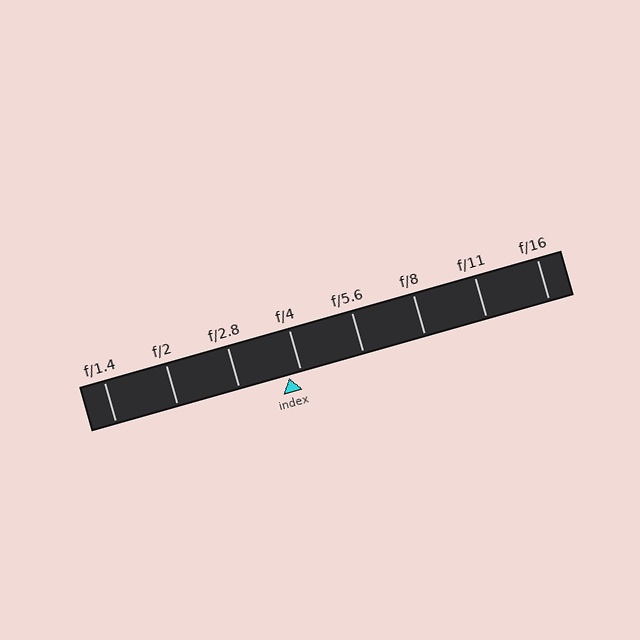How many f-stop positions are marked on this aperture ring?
There are 8 f-stop positions marked.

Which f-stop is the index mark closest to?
The index mark is closest to f/4.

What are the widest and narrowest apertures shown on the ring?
The widest aperture shown is f/1.4 and the narrowest is f/16.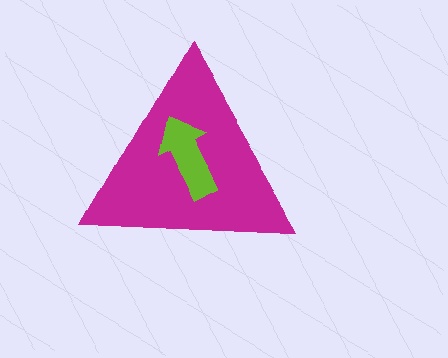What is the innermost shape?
The lime arrow.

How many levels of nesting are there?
2.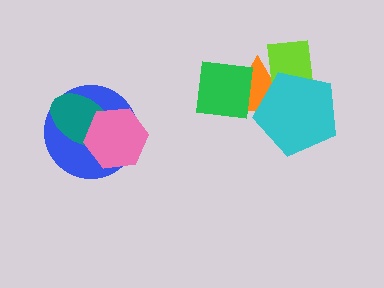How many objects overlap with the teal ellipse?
2 objects overlap with the teal ellipse.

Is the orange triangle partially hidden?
Yes, it is partially covered by another shape.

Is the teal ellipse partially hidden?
Yes, it is partially covered by another shape.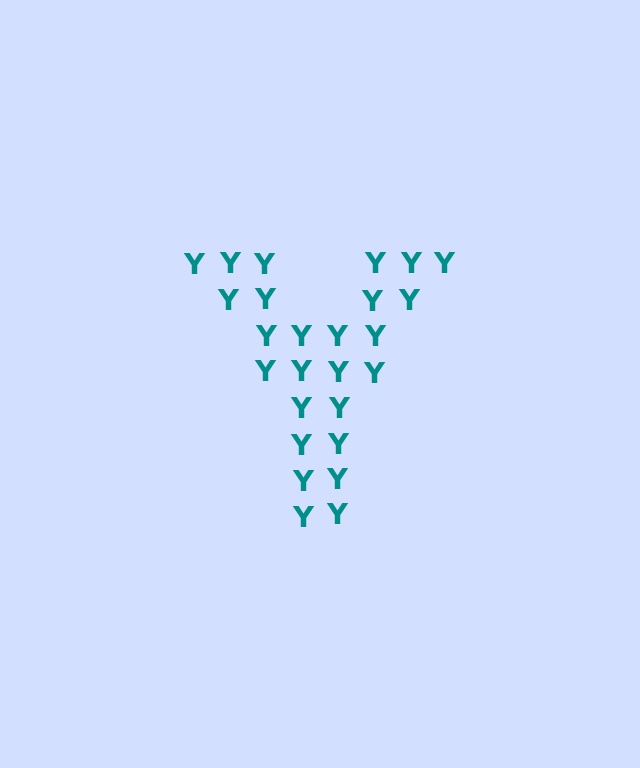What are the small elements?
The small elements are letter Y's.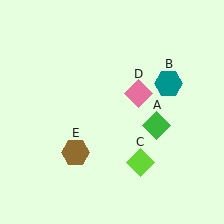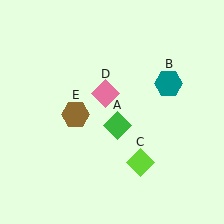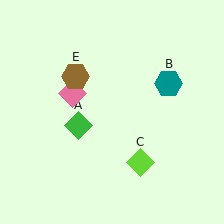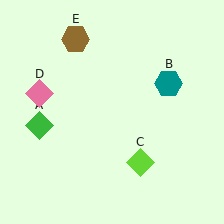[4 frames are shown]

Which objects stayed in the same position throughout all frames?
Teal hexagon (object B) and lime diamond (object C) remained stationary.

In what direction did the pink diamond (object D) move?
The pink diamond (object D) moved left.